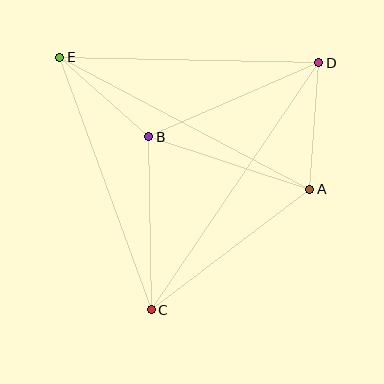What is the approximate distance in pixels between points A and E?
The distance between A and E is approximately 283 pixels.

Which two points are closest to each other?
Points B and E are closest to each other.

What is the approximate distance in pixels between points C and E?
The distance between C and E is approximately 268 pixels.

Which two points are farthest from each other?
Points C and D are farthest from each other.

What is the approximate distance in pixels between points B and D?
The distance between B and D is approximately 185 pixels.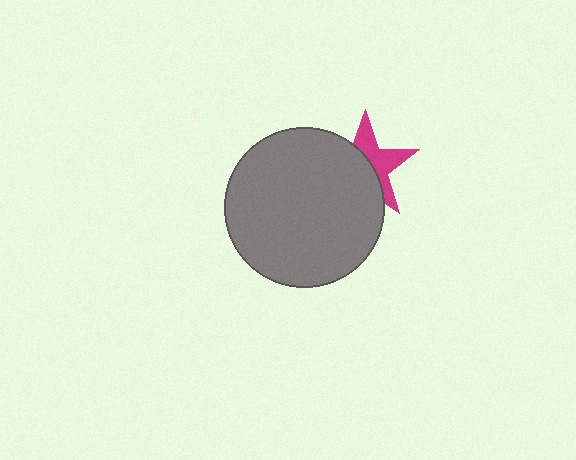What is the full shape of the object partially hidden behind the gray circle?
The partially hidden object is a magenta star.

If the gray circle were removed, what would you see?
You would see the complete magenta star.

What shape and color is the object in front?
The object in front is a gray circle.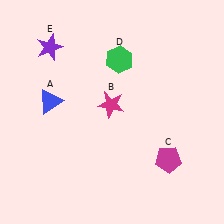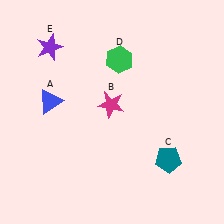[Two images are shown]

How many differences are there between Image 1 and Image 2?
There is 1 difference between the two images.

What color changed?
The pentagon (C) changed from magenta in Image 1 to teal in Image 2.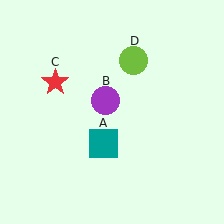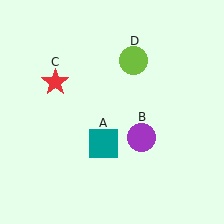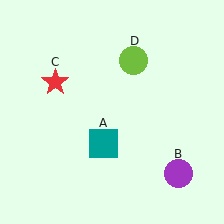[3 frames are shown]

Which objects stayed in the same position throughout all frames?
Teal square (object A) and red star (object C) and lime circle (object D) remained stationary.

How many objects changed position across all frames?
1 object changed position: purple circle (object B).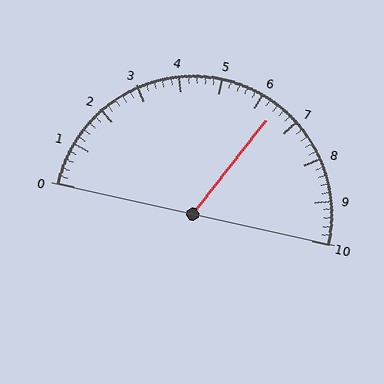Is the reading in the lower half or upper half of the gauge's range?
The reading is in the upper half of the range (0 to 10).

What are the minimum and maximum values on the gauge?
The gauge ranges from 0 to 10.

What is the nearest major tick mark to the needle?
The nearest major tick mark is 6.